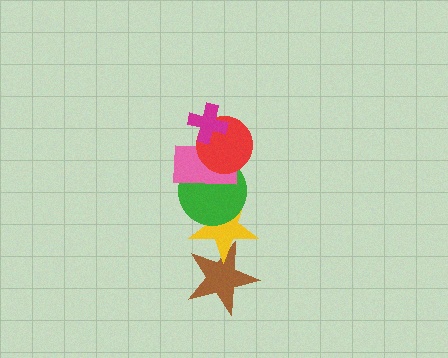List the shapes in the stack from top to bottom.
From top to bottom: the magenta cross, the red circle, the pink rectangle, the green circle, the yellow star, the brown star.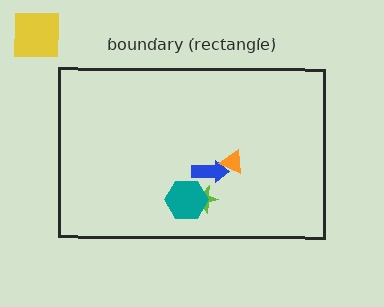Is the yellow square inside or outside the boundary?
Outside.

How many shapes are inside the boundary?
4 inside, 1 outside.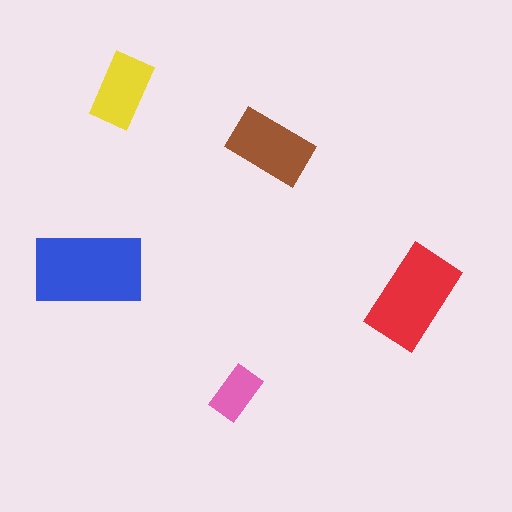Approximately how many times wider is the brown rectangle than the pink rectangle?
About 1.5 times wider.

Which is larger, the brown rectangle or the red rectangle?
The red one.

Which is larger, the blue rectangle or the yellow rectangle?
The blue one.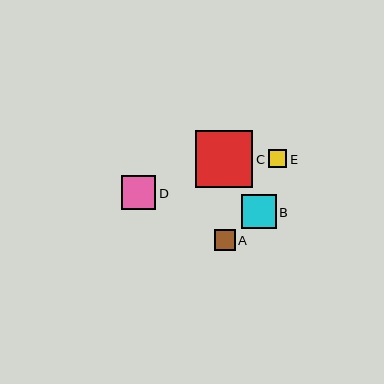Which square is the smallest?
Square E is the smallest with a size of approximately 18 pixels.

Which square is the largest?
Square C is the largest with a size of approximately 57 pixels.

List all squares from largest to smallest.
From largest to smallest: C, B, D, A, E.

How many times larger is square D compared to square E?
Square D is approximately 1.9 times the size of square E.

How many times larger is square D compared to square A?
Square D is approximately 1.6 times the size of square A.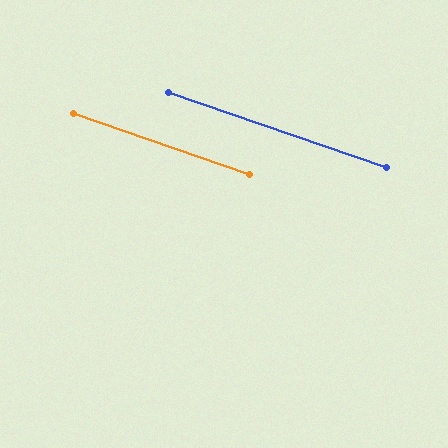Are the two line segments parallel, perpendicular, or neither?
Parallel — their directions differ by only 0.0°.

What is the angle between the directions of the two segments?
Approximately 0 degrees.